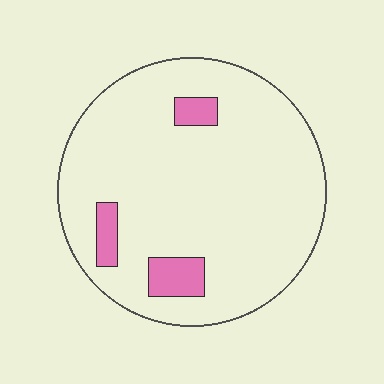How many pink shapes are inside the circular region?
3.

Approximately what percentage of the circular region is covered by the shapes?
Approximately 10%.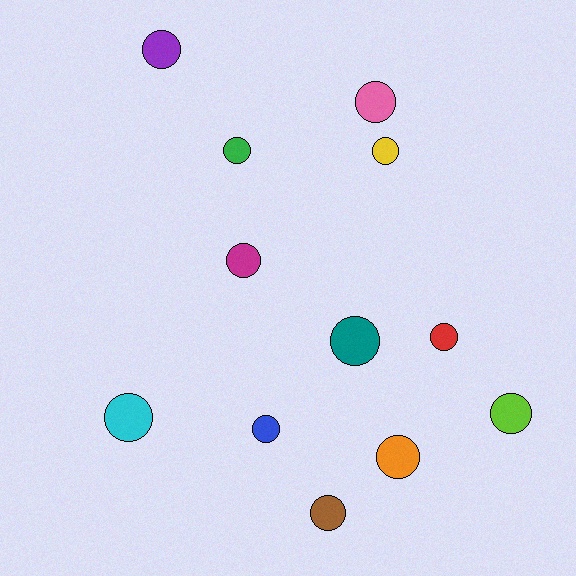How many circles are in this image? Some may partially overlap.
There are 12 circles.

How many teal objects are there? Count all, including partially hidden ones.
There is 1 teal object.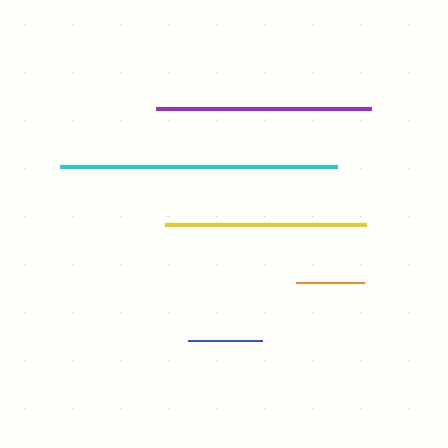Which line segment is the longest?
The cyan line is the longest at approximately 277 pixels.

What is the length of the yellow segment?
The yellow segment is approximately 201 pixels long.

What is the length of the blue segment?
The blue segment is approximately 74 pixels long.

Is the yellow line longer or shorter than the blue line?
The yellow line is longer than the blue line.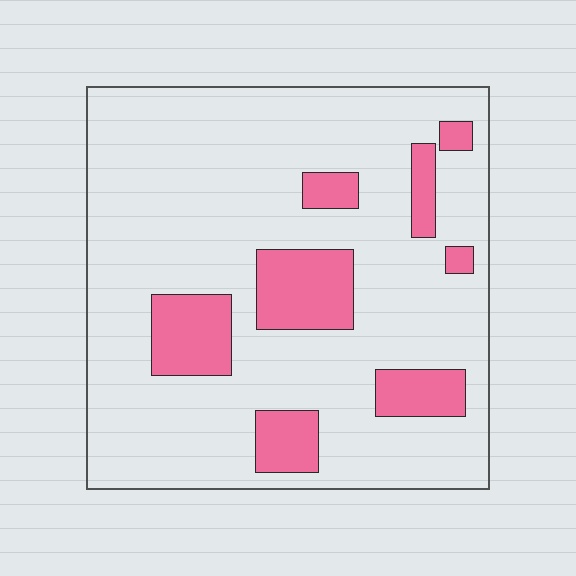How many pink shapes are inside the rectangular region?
8.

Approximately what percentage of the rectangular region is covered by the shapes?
Approximately 20%.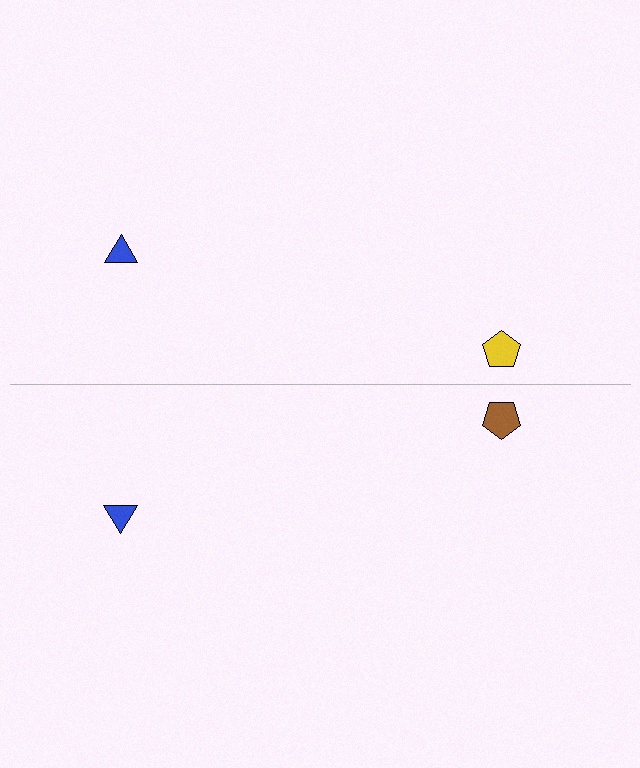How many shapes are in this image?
There are 4 shapes in this image.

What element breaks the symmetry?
The brown pentagon on the bottom side breaks the symmetry — its mirror counterpart is yellow.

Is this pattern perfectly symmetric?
No, the pattern is not perfectly symmetric. The brown pentagon on the bottom side breaks the symmetry — its mirror counterpart is yellow.